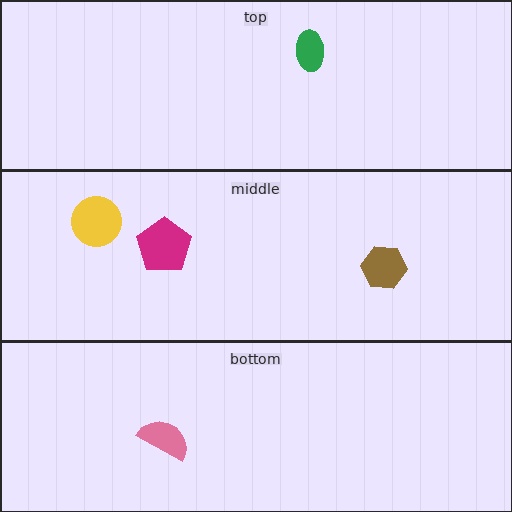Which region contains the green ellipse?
The top region.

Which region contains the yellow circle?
The middle region.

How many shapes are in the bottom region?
1.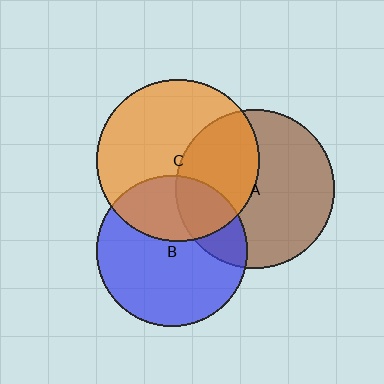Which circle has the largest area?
Circle C (orange).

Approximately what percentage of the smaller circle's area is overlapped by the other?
Approximately 35%.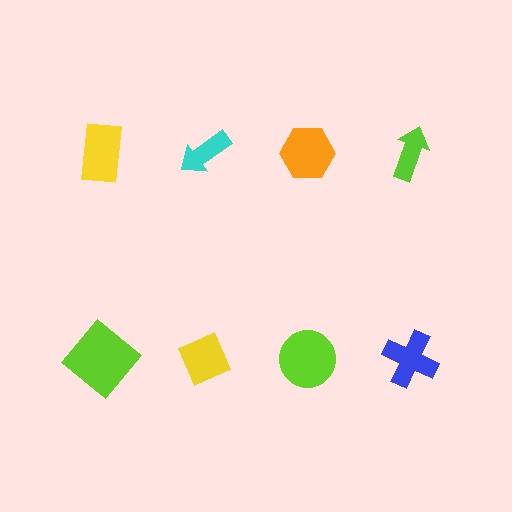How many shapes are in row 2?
4 shapes.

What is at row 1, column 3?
An orange hexagon.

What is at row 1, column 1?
A yellow rectangle.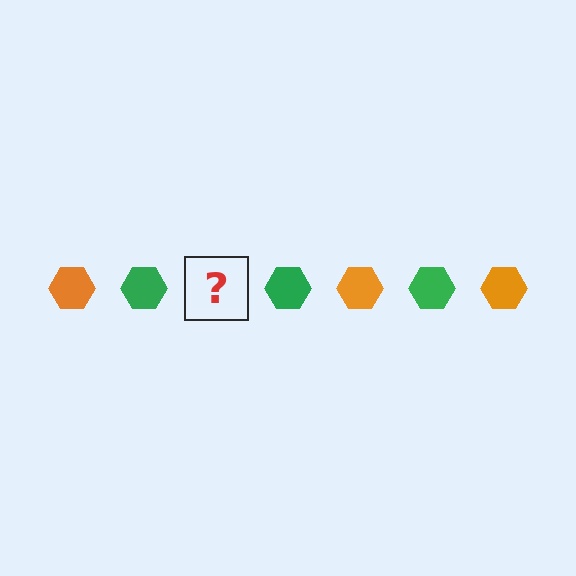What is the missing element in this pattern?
The missing element is an orange hexagon.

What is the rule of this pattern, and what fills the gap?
The rule is that the pattern cycles through orange, green hexagons. The gap should be filled with an orange hexagon.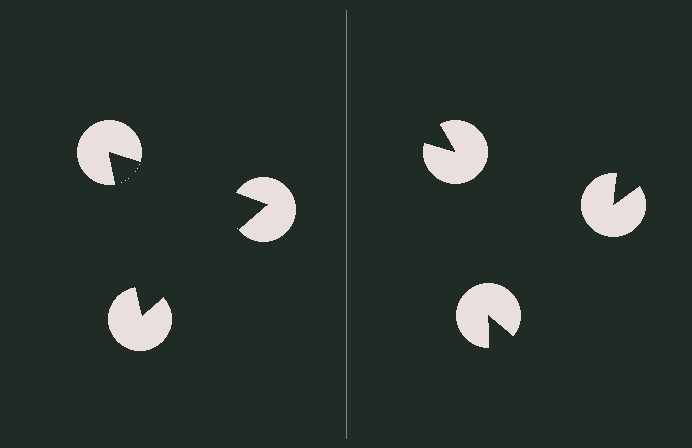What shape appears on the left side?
An illusory triangle.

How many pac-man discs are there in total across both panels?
6 — 3 on each side.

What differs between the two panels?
The pac-man discs are positioned identically on both sides; only the wedge orientations differ. On the left they align to a triangle; on the right they are misaligned.